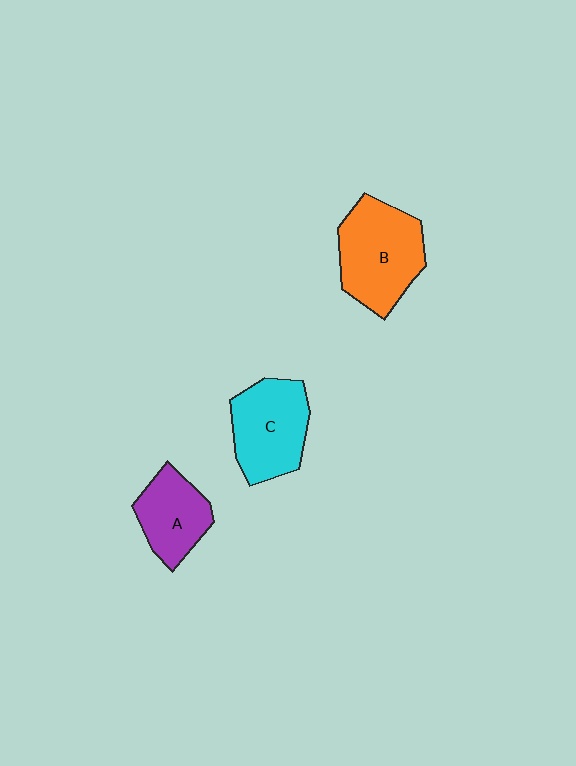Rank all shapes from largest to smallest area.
From largest to smallest: B (orange), C (cyan), A (purple).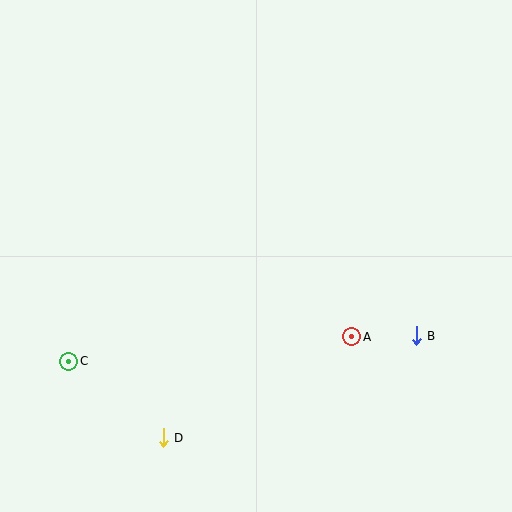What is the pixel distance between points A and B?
The distance between A and B is 64 pixels.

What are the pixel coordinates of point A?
Point A is at (352, 337).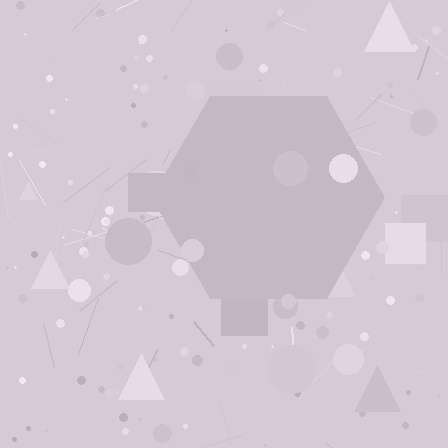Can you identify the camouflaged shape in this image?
The camouflaged shape is a hexagon.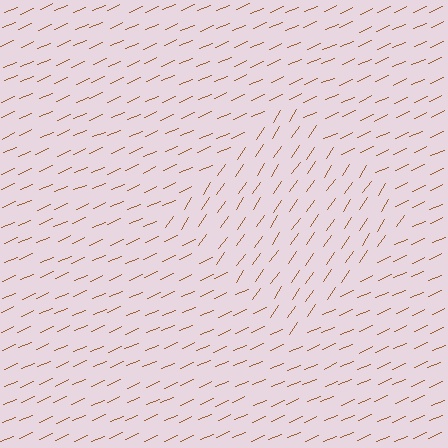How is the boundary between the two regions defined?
The boundary is defined purely by a change in line orientation (approximately 32 degrees difference). All lines are the same color and thickness.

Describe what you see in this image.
The image is filled with small brown line segments. A diamond region in the image has lines oriented differently from the surrounding lines, creating a visible texture boundary.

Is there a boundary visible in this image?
Yes, there is a texture boundary formed by a change in line orientation.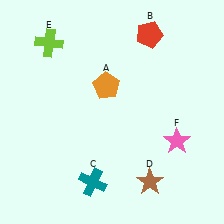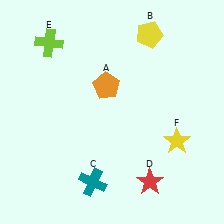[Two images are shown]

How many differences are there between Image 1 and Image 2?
There are 3 differences between the two images.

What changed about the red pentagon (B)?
In Image 1, B is red. In Image 2, it changed to yellow.